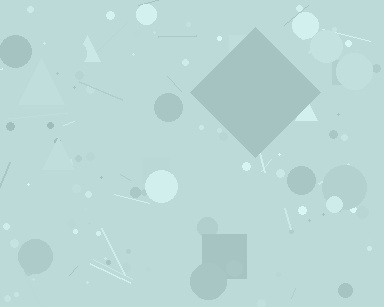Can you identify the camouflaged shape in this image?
The camouflaged shape is a diamond.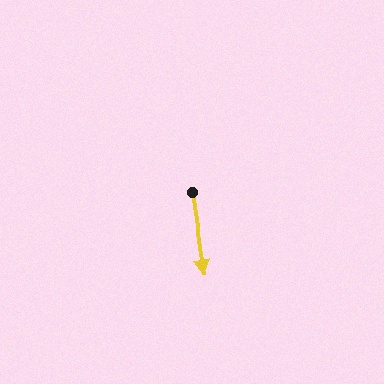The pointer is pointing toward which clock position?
Roughly 6 o'clock.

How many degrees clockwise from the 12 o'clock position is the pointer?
Approximately 171 degrees.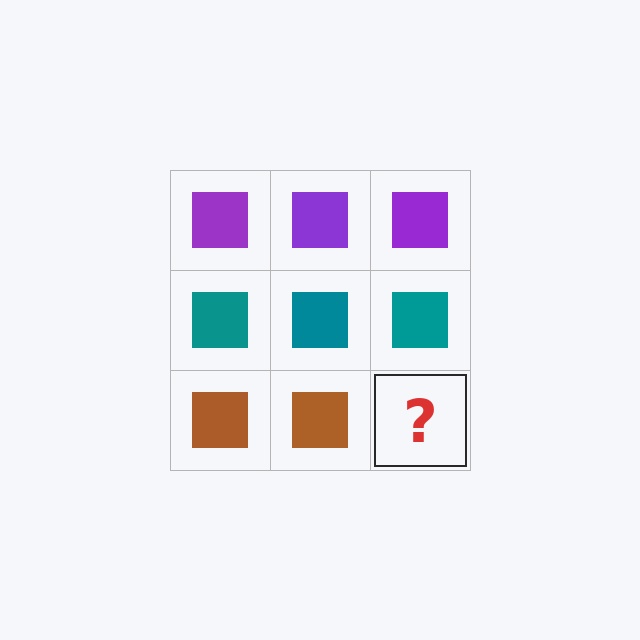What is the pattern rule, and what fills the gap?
The rule is that each row has a consistent color. The gap should be filled with a brown square.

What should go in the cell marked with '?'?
The missing cell should contain a brown square.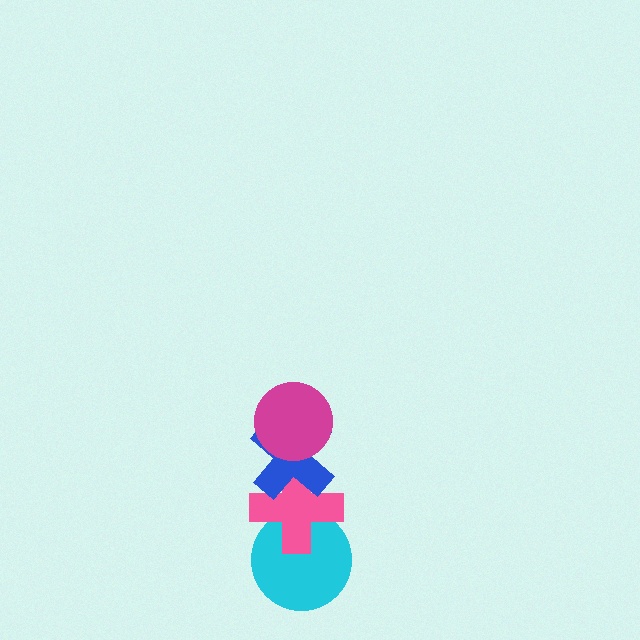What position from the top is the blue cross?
The blue cross is 2nd from the top.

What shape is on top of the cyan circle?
The pink cross is on top of the cyan circle.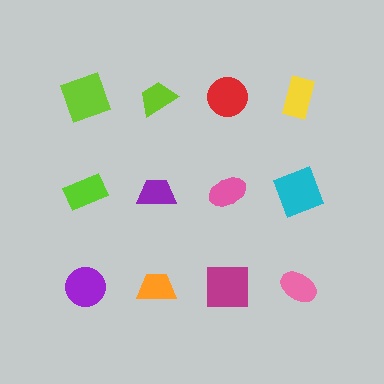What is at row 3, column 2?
An orange trapezoid.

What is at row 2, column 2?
A purple trapezoid.